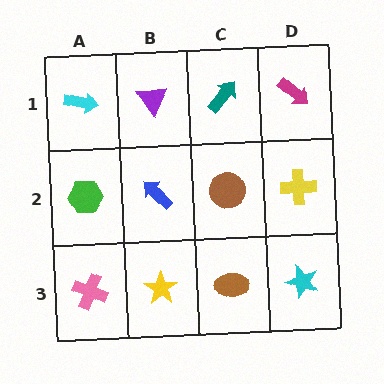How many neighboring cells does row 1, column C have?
3.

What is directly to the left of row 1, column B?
A cyan arrow.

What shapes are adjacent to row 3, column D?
A yellow cross (row 2, column D), a brown ellipse (row 3, column C).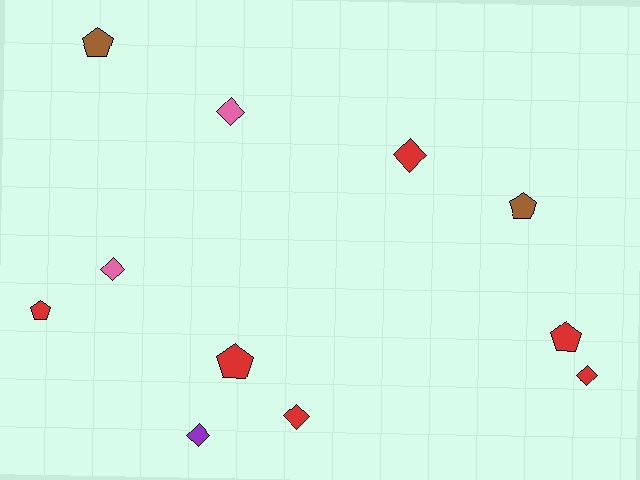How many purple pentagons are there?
There are no purple pentagons.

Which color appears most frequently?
Red, with 6 objects.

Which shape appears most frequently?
Diamond, with 6 objects.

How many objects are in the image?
There are 11 objects.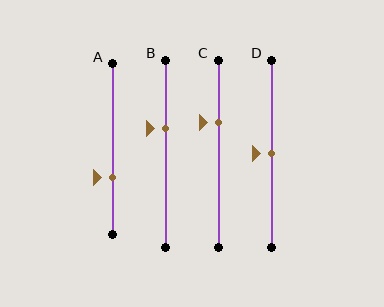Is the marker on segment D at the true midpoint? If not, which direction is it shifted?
Yes, the marker on segment D is at the true midpoint.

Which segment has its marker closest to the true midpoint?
Segment D has its marker closest to the true midpoint.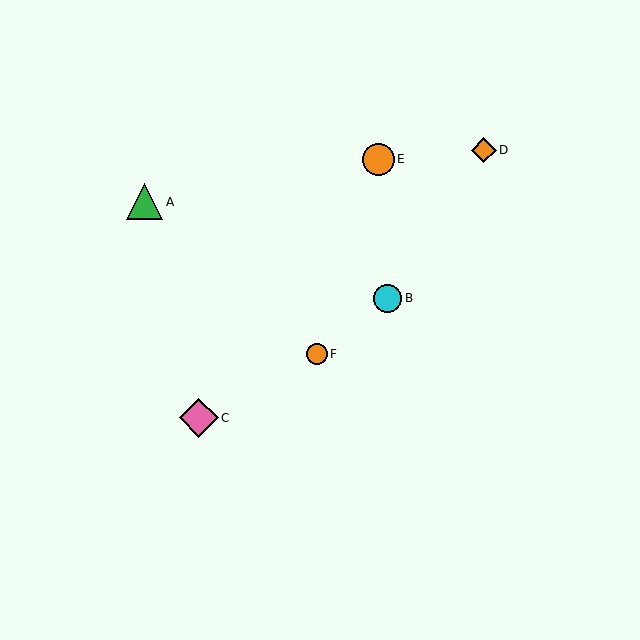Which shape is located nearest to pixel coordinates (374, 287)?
The cyan circle (labeled B) at (387, 298) is nearest to that location.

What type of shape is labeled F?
Shape F is an orange circle.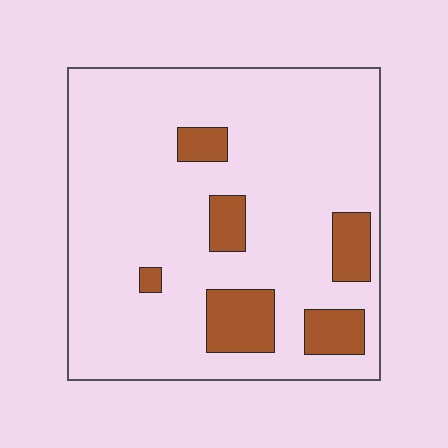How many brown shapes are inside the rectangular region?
6.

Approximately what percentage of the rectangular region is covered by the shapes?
Approximately 15%.